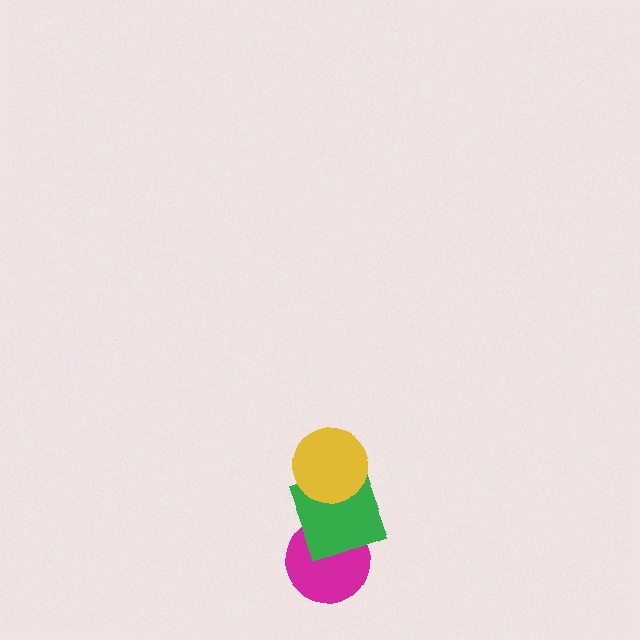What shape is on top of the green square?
The yellow circle is on top of the green square.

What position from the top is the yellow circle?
The yellow circle is 1st from the top.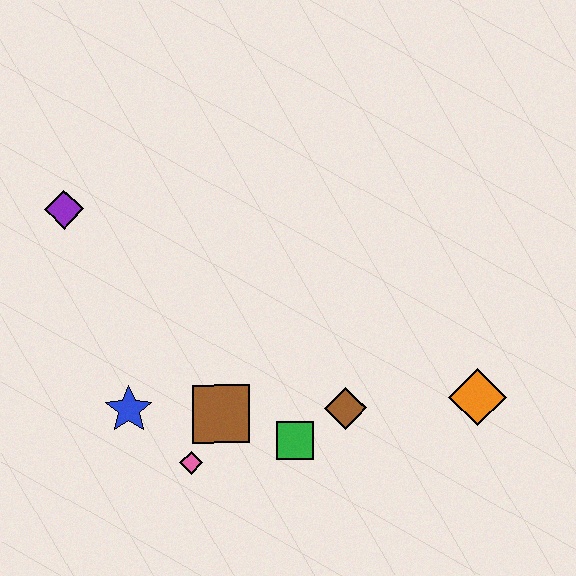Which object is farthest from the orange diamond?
The purple diamond is farthest from the orange diamond.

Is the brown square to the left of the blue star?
No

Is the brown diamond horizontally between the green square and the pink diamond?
No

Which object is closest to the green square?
The brown diamond is closest to the green square.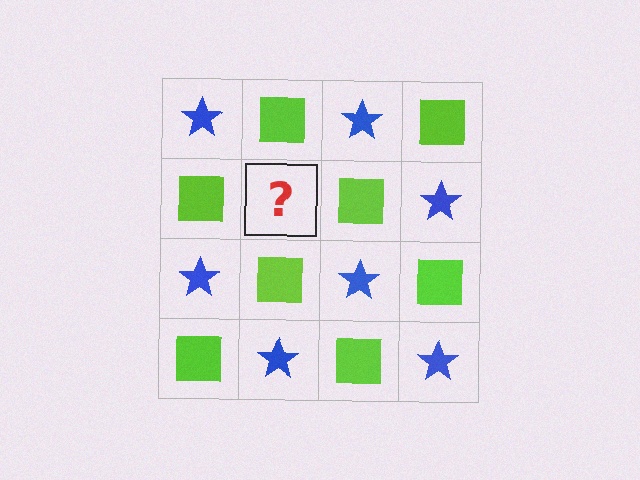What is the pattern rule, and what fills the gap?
The rule is that it alternates blue star and lime square in a checkerboard pattern. The gap should be filled with a blue star.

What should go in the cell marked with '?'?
The missing cell should contain a blue star.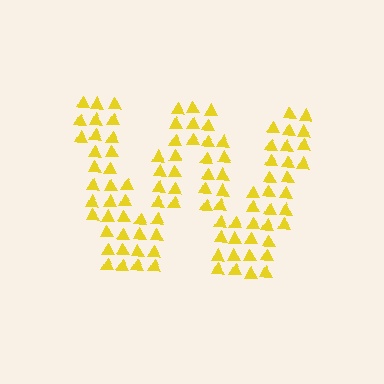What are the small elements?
The small elements are triangles.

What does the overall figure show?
The overall figure shows the letter W.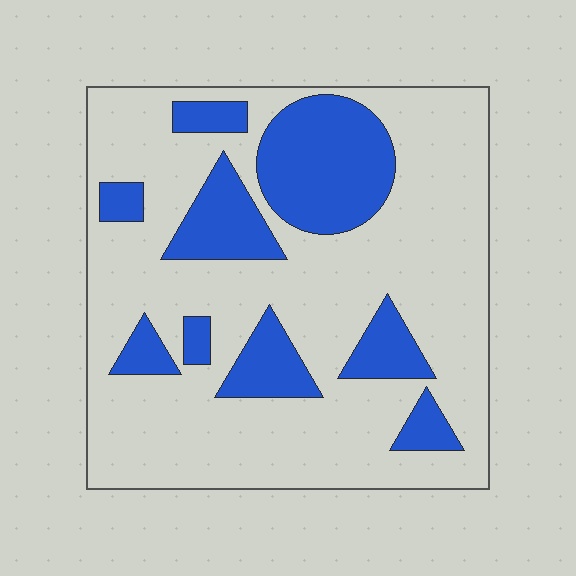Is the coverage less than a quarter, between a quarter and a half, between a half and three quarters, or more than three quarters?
Between a quarter and a half.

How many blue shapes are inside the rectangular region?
9.